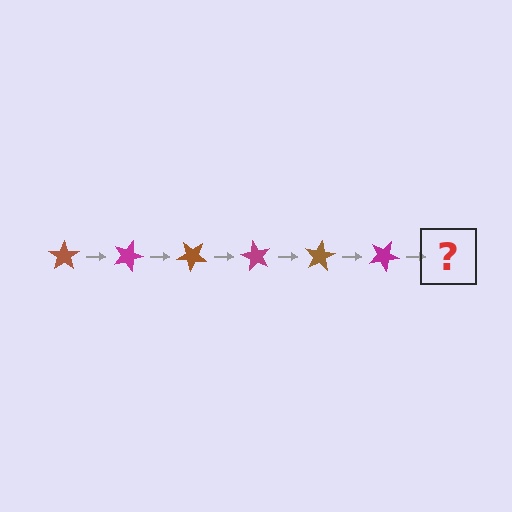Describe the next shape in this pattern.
It should be a brown star, rotated 120 degrees from the start.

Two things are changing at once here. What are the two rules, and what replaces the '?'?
The two rules are that it rotates 20 degrees each step and the color cycles through brown and magenta. The '?' should be a brown star, rotated 120 degrees from the start.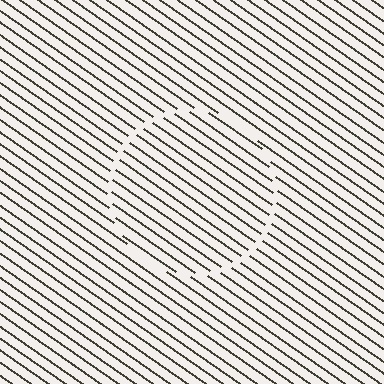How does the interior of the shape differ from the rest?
The interior of the shape contains the same grating, shifted by half a period — the contour is defined by the phase discontinuity where line-ends from the inner and outer gratings abut.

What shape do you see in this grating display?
An illusory circle. The interior of the shape contains the same grating, shifted by half a period — the contour is defined by the phase discontinuity where line-ends from the inner and outer gratings abut.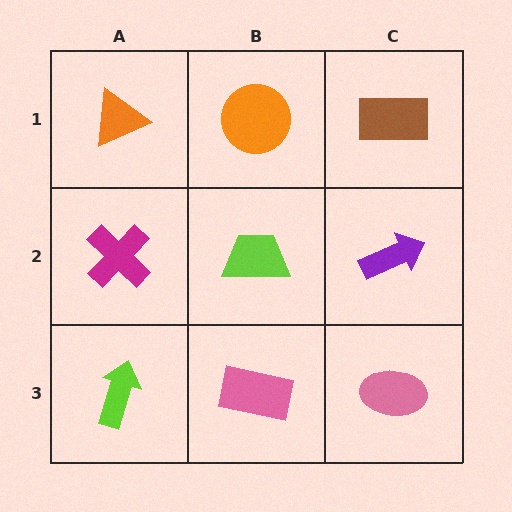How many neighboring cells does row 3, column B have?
3.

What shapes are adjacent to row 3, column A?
A magenta cross (row 2, column A), a pink rectangle (row 3, column B).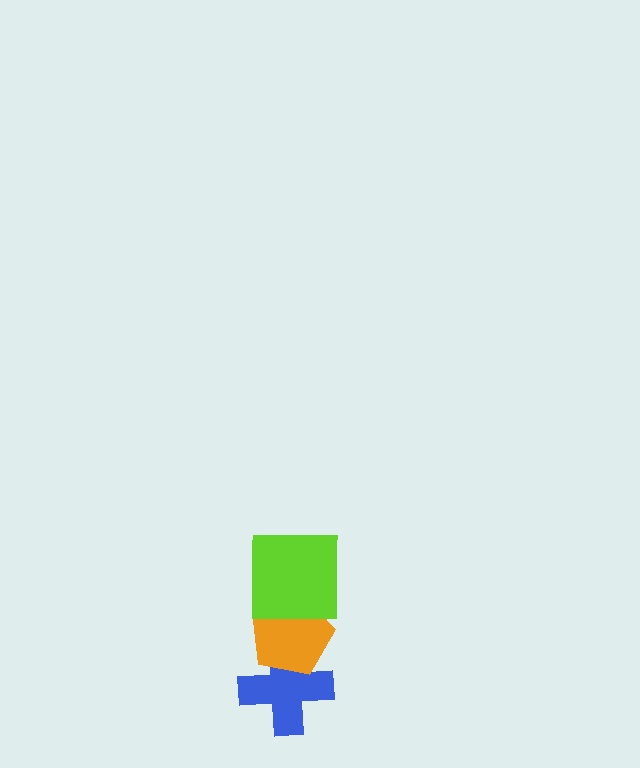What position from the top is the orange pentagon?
The orange pentagon is 2nd from the top.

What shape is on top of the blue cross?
The orange pentagon is on top of the blue cross.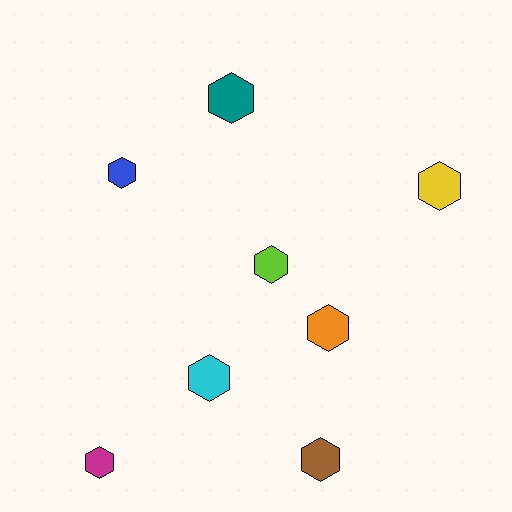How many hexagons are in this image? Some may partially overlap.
There are 8 hexagons.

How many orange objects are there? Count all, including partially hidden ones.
There is 1 orange object.